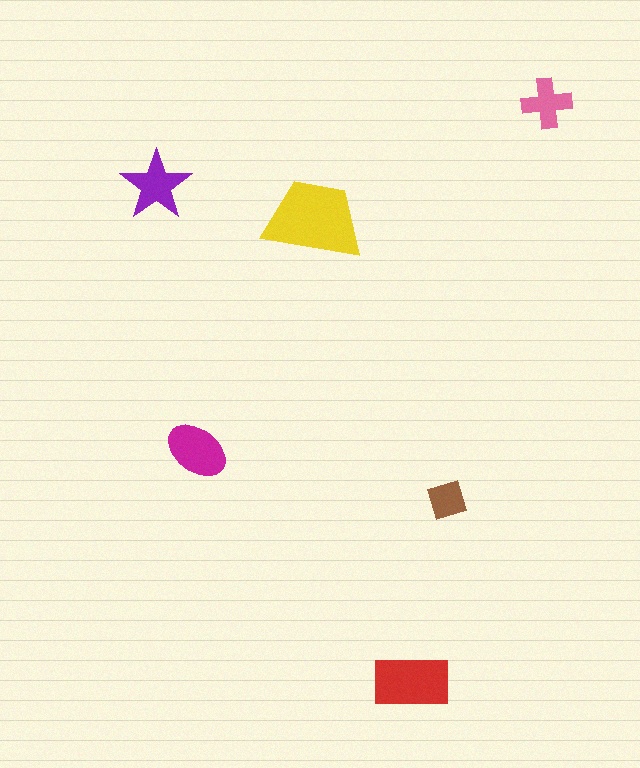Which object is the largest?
The yellow trapezoid.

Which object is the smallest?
The brown diamond.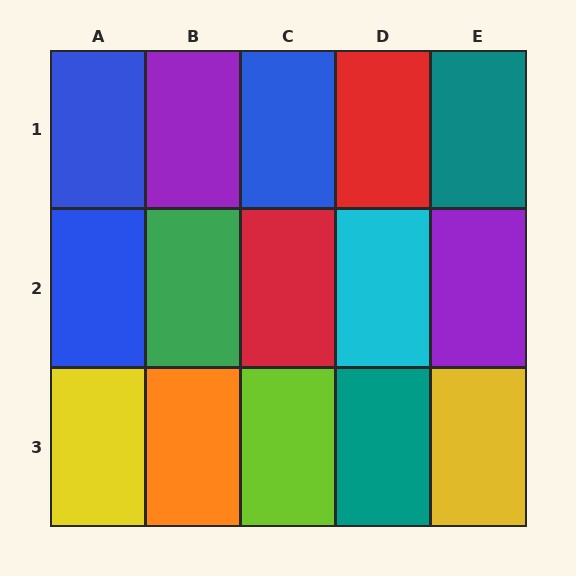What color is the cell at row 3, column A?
Yellow.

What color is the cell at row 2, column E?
Purple.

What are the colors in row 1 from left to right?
Blue, purple, blue, red, teal.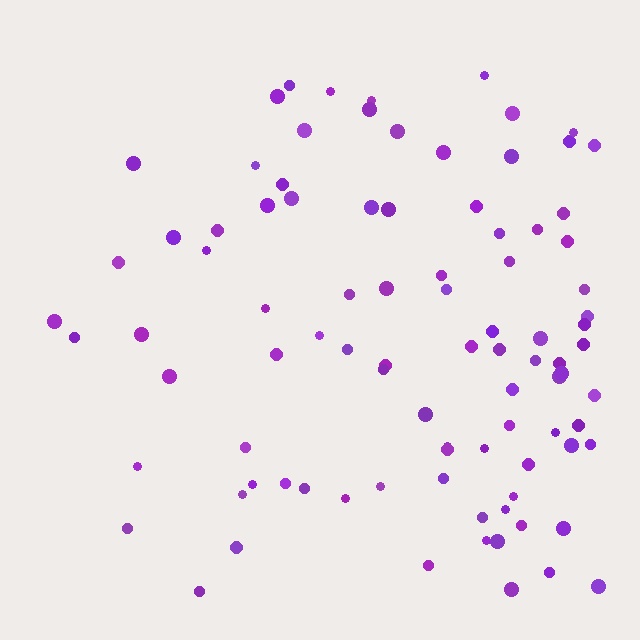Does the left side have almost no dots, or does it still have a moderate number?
Still a moderate number, just noticeably fewer than the right.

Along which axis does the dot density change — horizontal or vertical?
Horizontal.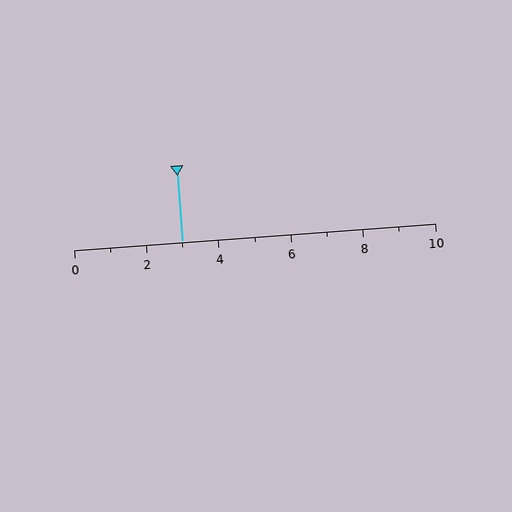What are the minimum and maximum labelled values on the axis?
The axis runs from 0 to 10.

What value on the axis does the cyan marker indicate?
The marker indicates approximately 3.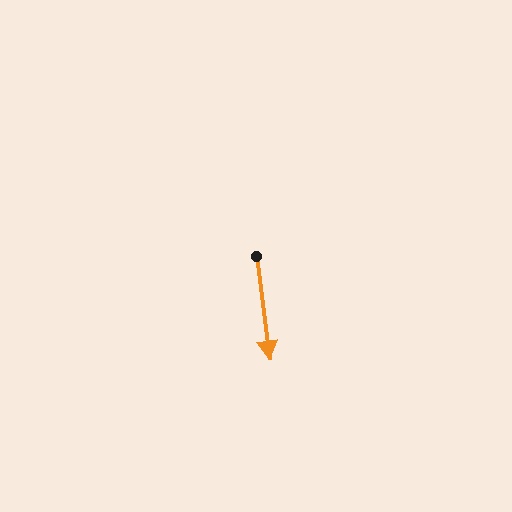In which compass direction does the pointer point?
South.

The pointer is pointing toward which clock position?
Roughly 6 o'clock.